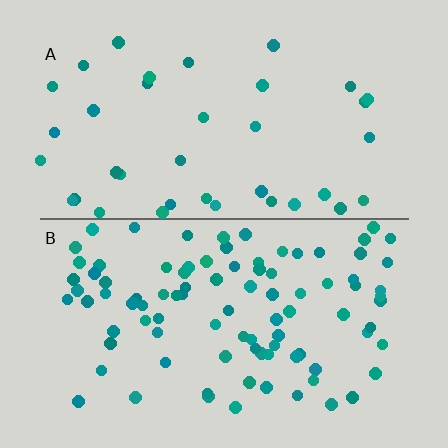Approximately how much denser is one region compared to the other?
Approximately 2.5× — region B over region A.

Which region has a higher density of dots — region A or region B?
B (the bottom).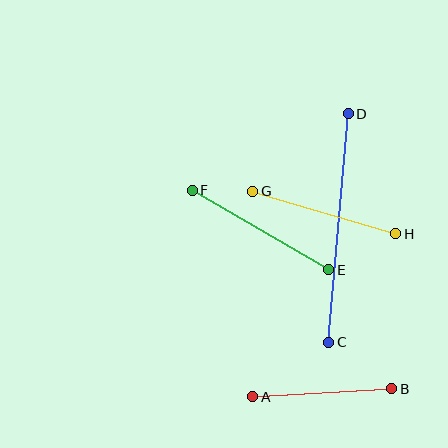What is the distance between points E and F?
The distance is approximately 158 pixels.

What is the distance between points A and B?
The distance is approximately 139 pixels.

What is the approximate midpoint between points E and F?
The midpoint is at approximately (261, 230) pixels.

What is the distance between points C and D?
The distance is approximately 229 pixels.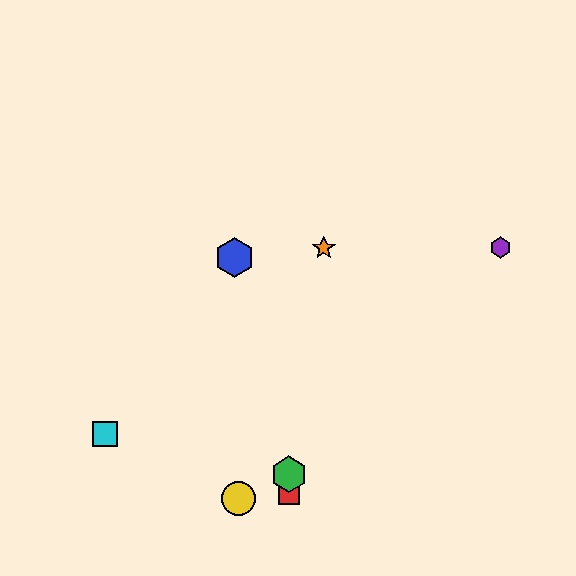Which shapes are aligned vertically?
The red square, the green hexagon are aligned vertically.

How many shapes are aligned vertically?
2 shapes (the red square, the green hexagon) are aligned vertically.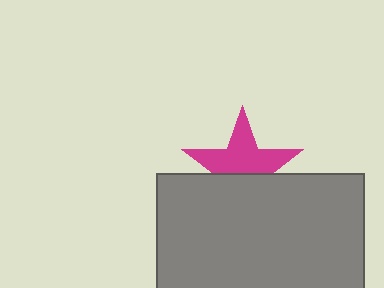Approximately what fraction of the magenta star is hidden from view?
Roughly 41% of the magenta star is hidden behind the gray rectangle.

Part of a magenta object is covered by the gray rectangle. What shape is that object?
It is a star.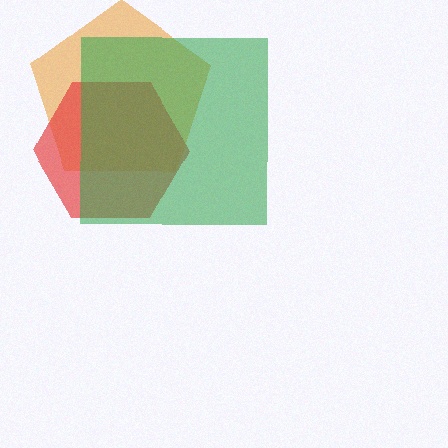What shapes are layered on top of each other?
The layered shapes are: an orange pentagon, a red hexagon, a green square.